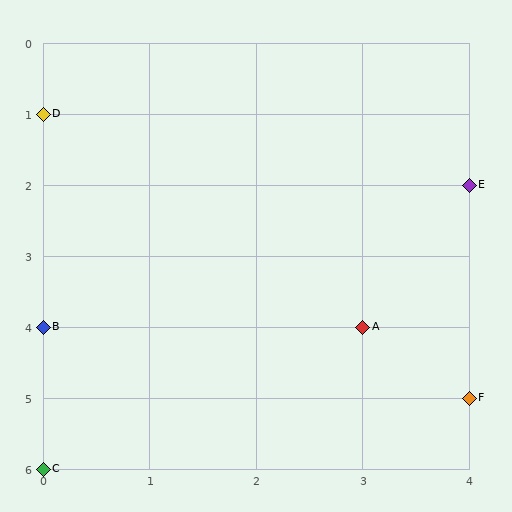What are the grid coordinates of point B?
Point B is at grid coordinates (0, 4).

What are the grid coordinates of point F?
Point F is at grid coordinates (4, 5).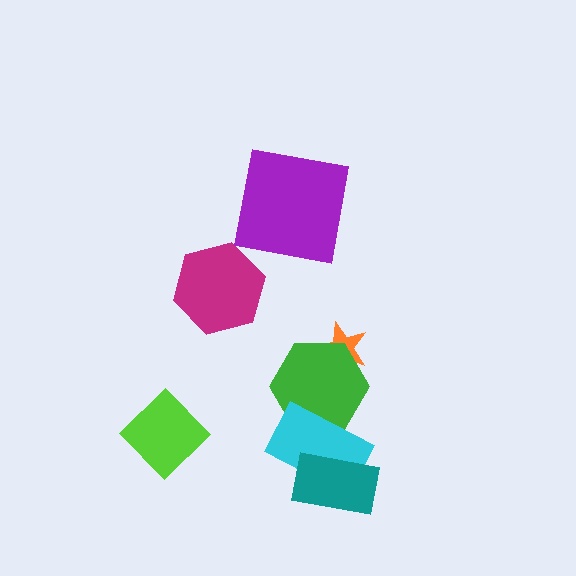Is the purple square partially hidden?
No, no other shape covers it.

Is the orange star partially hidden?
Yes, it is partially covered by another shape.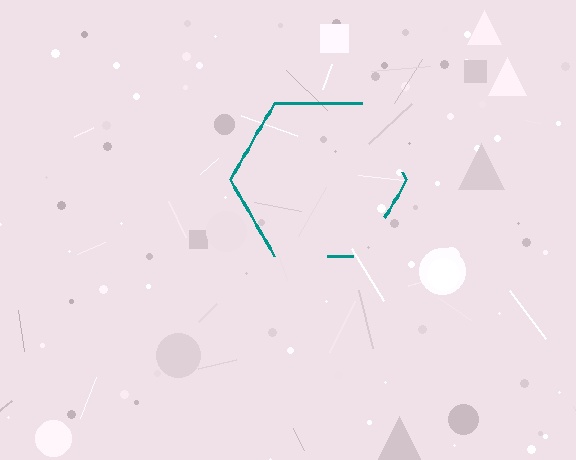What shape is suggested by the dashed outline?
The dashed outline suggests a hexagon.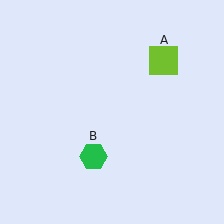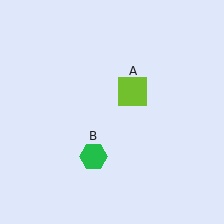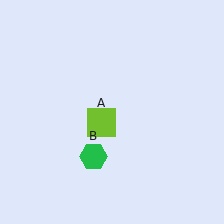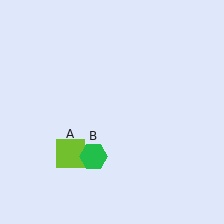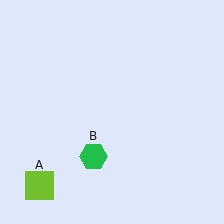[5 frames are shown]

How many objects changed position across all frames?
1 object changed position: lime square (object A).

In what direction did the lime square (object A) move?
The lime square (object A) moved down and to the left.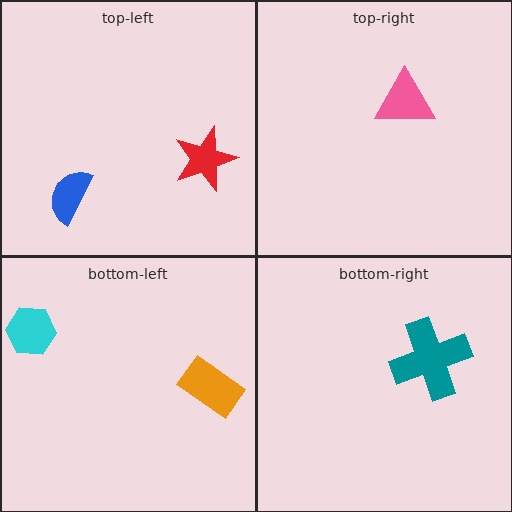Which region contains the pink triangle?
The top-right region.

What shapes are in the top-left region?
The blue semicircle, the red star.